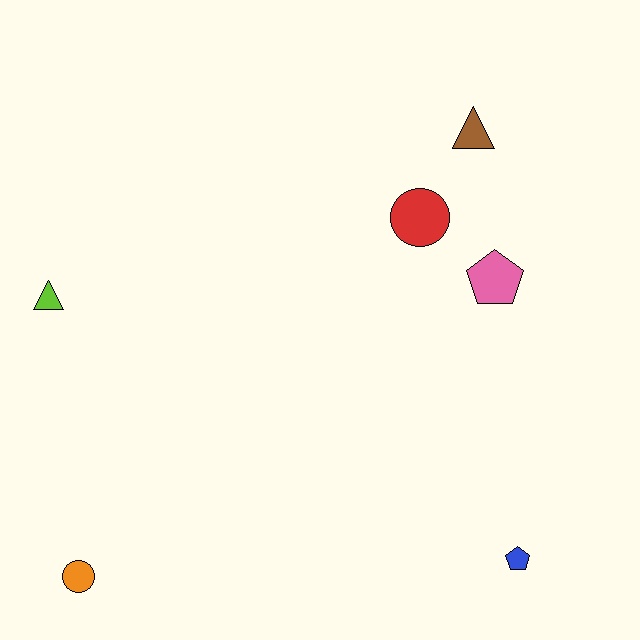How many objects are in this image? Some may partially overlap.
There are 6 objects.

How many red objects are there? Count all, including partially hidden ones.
There is 1 red object.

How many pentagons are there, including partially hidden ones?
There are 2 pentagons.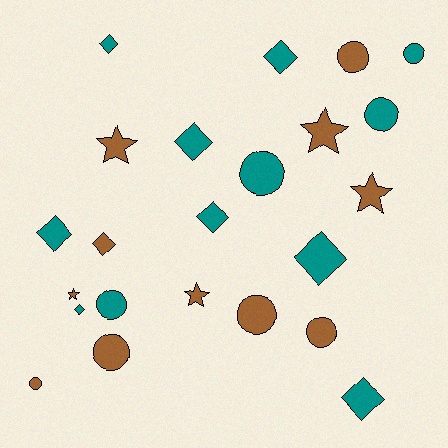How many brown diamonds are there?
There is 1 brown diamond.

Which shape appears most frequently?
Diamond, with 9 objects.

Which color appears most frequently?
Teal, with 12 objects.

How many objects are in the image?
There are 23 objects.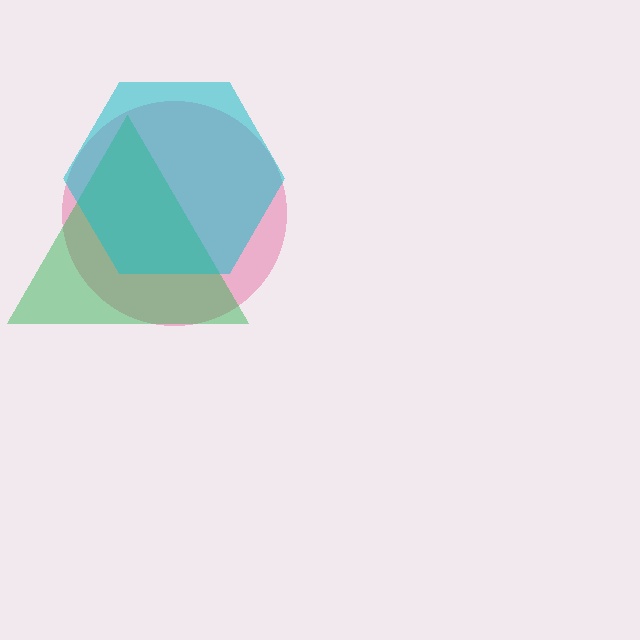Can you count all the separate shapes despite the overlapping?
Yes, there are 3 separate shapes.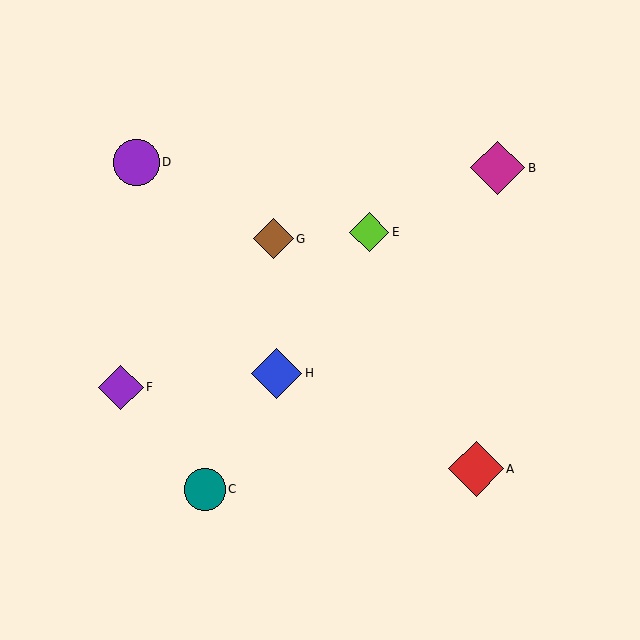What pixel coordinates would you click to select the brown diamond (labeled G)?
Click at (273, 239) to select the brown diamond G.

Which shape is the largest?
The red diamond (labeled A) is the largest.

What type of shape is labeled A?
Shape A is a red diamond.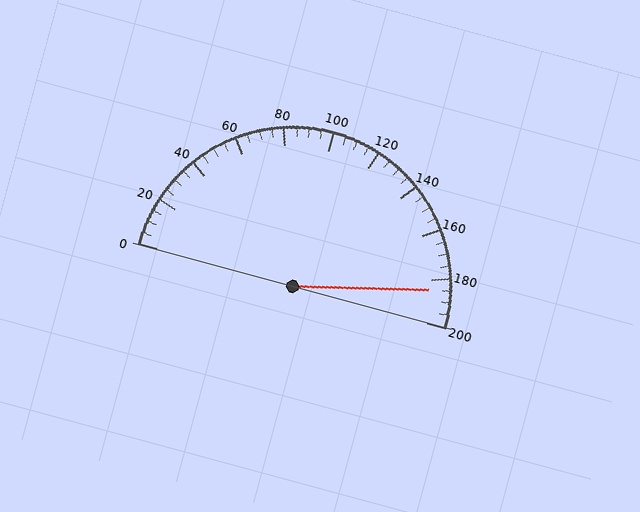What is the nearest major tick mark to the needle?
The nearest major tick mark is 180.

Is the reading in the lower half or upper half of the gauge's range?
The reading is in the upper half of the range (0 to 200).